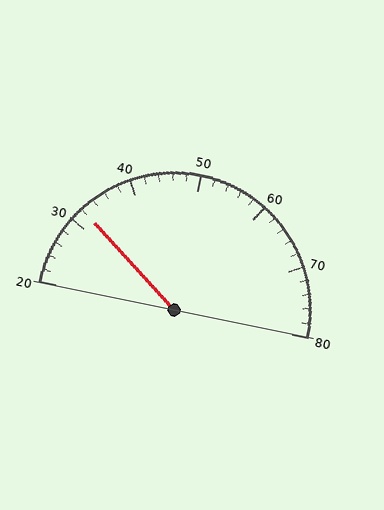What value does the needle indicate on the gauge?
The needle indicates approximately 32.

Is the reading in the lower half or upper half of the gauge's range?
The reading is in the lower half of the range (20 to 80).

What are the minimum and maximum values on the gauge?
The gauge ranges from 20 to 80.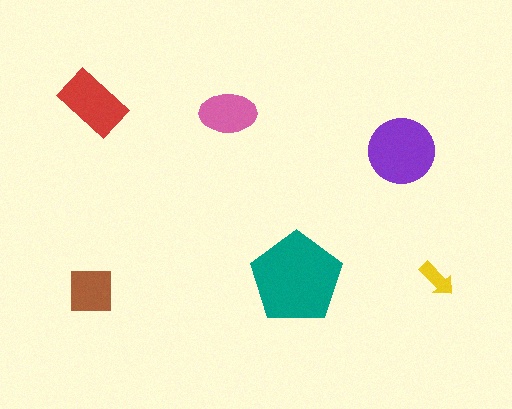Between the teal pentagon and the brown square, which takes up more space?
The teal pentagon.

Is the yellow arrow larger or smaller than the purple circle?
Smaller.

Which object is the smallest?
The yellow arrow.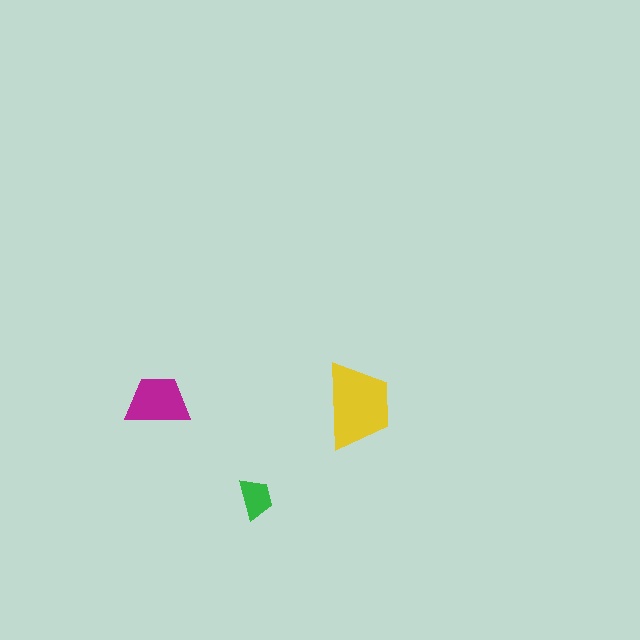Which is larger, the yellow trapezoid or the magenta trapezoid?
The yellow one.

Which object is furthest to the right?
The yellow trapezoid is rightmost.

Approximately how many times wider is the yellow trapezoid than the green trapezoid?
About 2 times wider.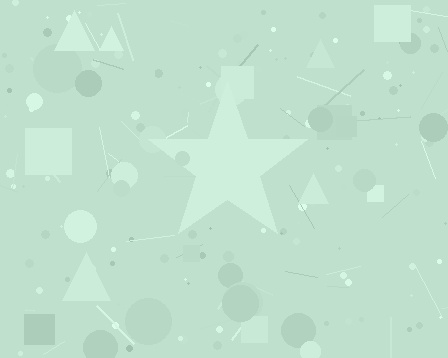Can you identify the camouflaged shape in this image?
The camouflaged shape is a star.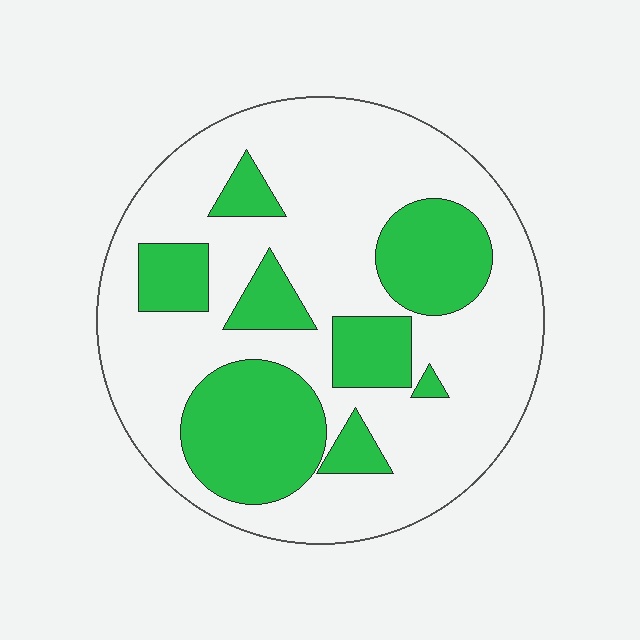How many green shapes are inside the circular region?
8.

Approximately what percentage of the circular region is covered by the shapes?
Approximately 30%.